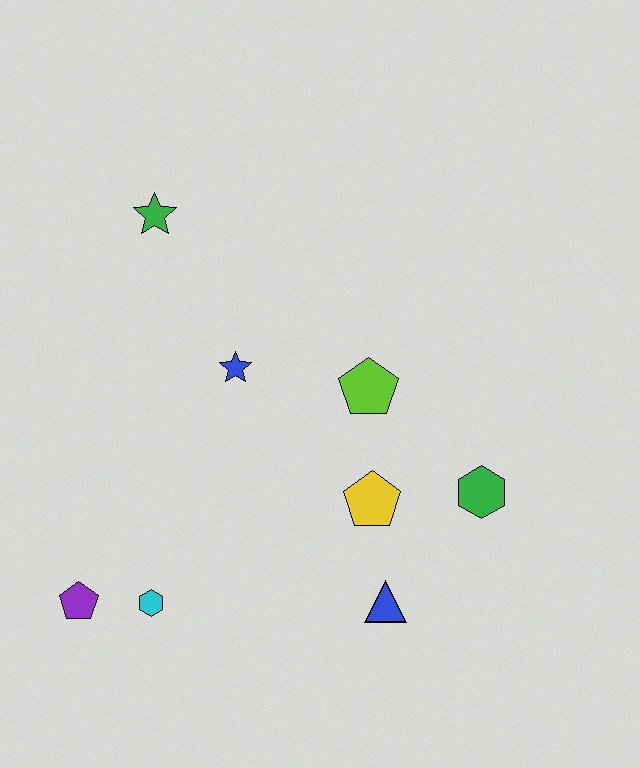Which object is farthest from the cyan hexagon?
The green star is farthest from the cyan hexagon.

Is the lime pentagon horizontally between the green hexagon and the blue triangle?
No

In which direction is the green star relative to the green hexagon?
The green star is to the left of the green hexagon.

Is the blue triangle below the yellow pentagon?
Yes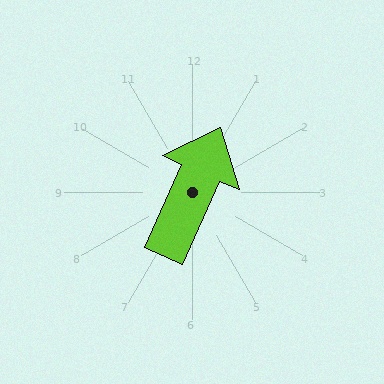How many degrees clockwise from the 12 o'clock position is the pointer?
Approximately 24 degrees.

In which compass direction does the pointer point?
Northeast.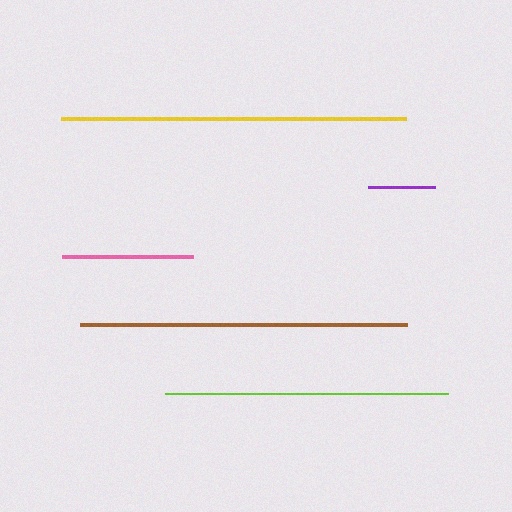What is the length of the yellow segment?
The yellow segment is approximately 346 pixels long.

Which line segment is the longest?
The yellow line is the longest at approximately 346 pixels.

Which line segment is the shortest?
The purple line is the shortest at approximately 67 pixels.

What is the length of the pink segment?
The pink segment is approximately 131 pixels long.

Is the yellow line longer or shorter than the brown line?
The yellow line is longer than the brown line.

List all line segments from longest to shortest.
From longest to shortest: yellow, brown, lime, pink, purple.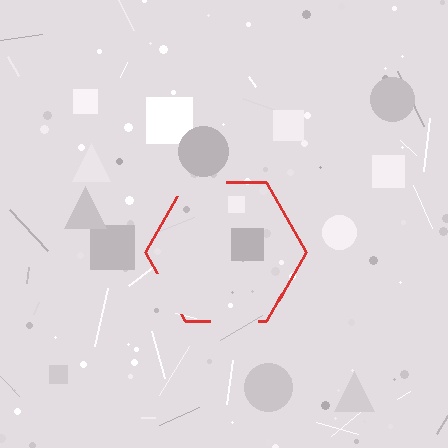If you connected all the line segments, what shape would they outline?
They would outline a hexagon.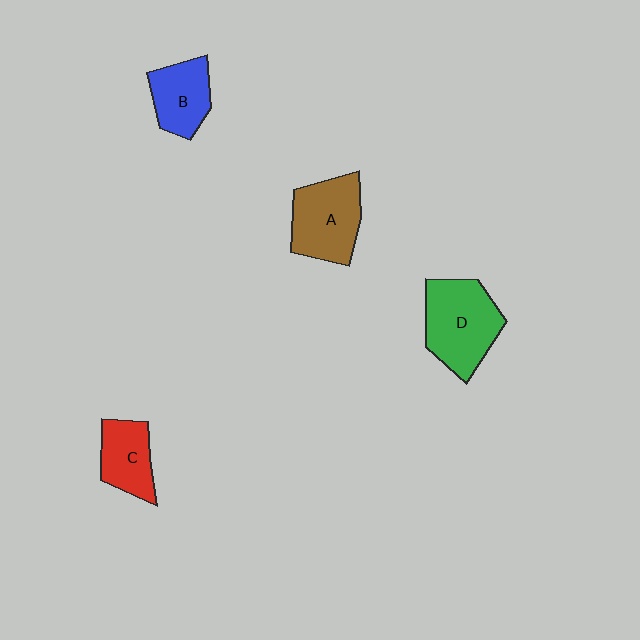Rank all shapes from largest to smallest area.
From largest to smallest: D (green), A (brown), B (blue), C (red).